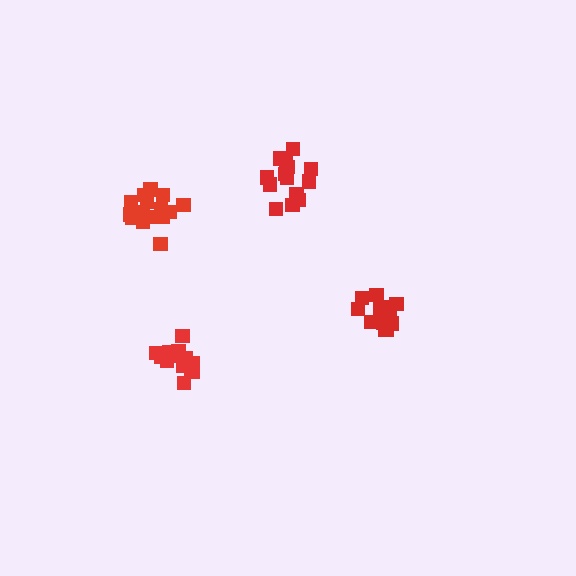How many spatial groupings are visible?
There are 4 spatial groupings.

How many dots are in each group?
Group 1: 15 dots, Group 2: 13 dots, Group 3: 14 dots, Group 4: 16 dots (58 total).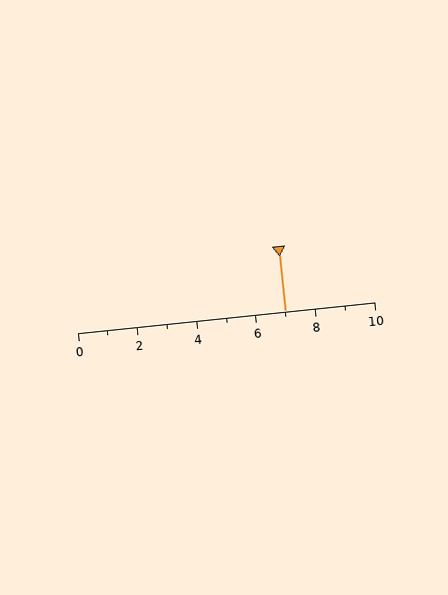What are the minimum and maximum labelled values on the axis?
The axis runs from 0 to 10.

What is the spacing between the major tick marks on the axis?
The major ticks are spaced 2 apart.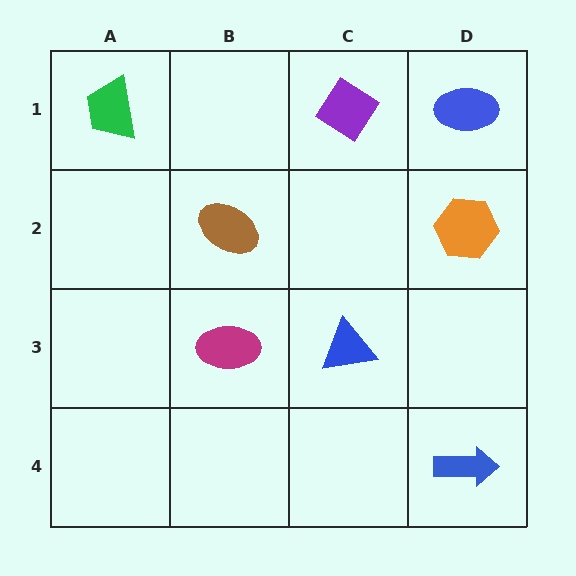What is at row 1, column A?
A green trapezoid.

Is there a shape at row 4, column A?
No, that cell is empty.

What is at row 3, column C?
A blue triangle.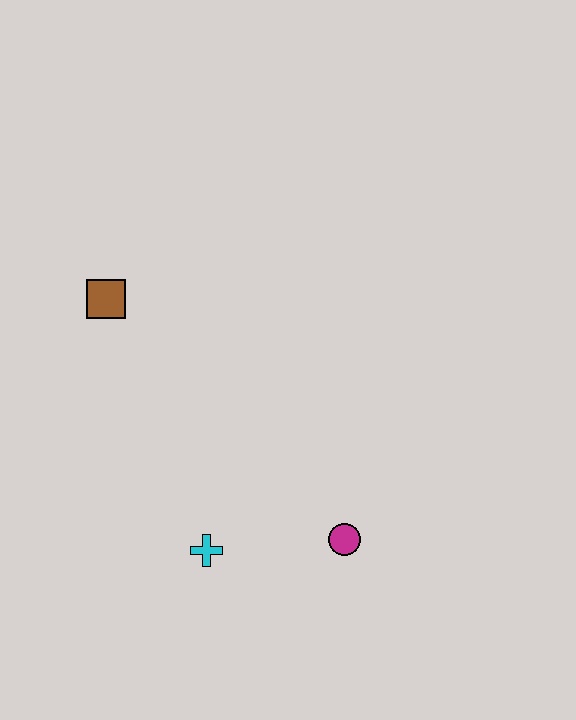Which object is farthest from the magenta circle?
The brown square is farthest from the magenta circle.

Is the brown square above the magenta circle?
Yes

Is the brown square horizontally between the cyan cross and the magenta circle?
No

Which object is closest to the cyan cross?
The magenta circle is closest to the cyan cross.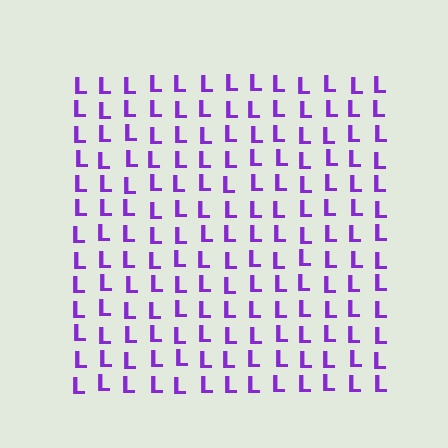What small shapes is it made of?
It is made of small letter L's.